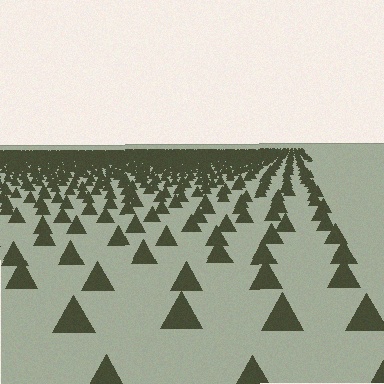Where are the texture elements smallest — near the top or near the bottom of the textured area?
Near the top.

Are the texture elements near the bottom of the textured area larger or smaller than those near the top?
Larger. Near the bottom, elements are closer to the viewer and appear at a bigger on-screen size.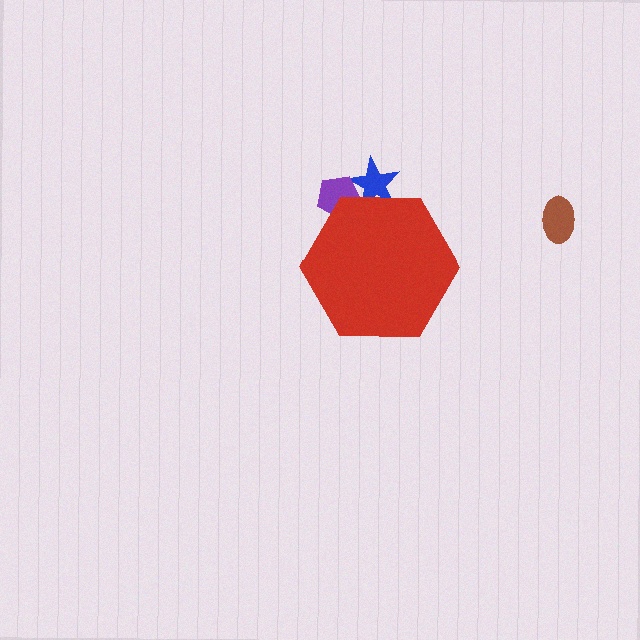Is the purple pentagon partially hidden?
Yes, the purple pentagon is partially hidden behind the red hexagon.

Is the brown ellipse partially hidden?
No, the brown ellipse is fully visible.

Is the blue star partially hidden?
Yes, the blue star is partially hidden behind the red hexagon.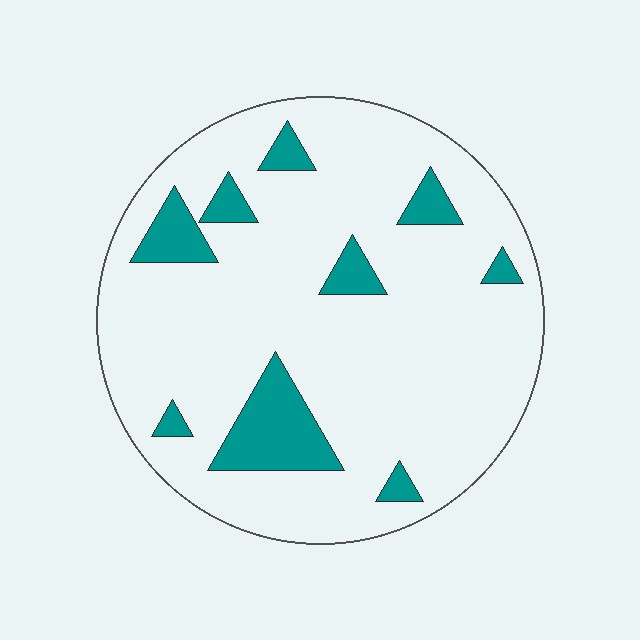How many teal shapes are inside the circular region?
9.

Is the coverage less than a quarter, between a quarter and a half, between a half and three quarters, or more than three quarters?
Less than a quarter.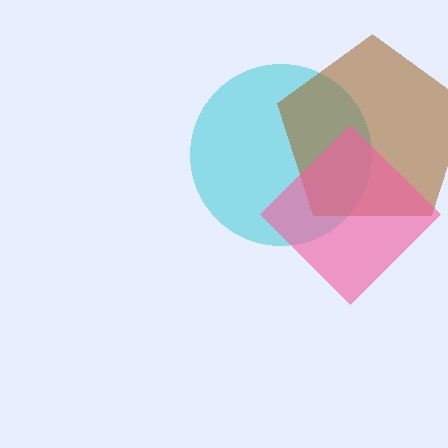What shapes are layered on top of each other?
The layered shapes are: a cyan circle, a brown pentagon, a pink diamond.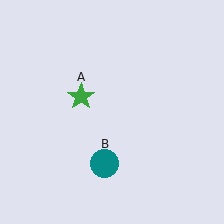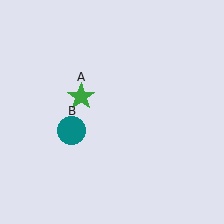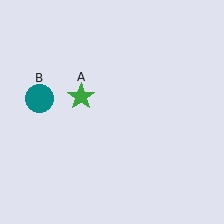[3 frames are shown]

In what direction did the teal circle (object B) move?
The teal circle (object B) moved up and to the left.